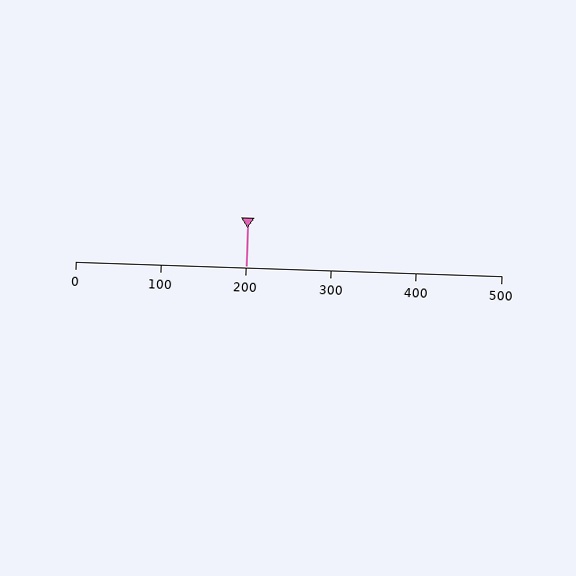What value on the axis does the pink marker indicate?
The marker indicates approximately 200.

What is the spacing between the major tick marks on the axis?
The major ticks are spaced 100 apart.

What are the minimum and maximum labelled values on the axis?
The axis runs from 0 to 500.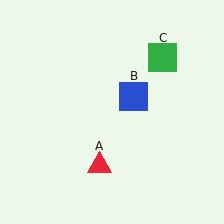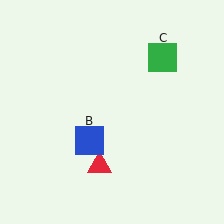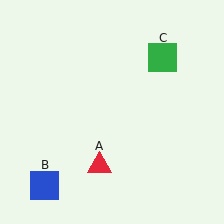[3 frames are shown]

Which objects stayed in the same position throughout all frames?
Red triangle (object A) and green square (object C) remained stationary.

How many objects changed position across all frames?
1 object changed position: blue square (object B).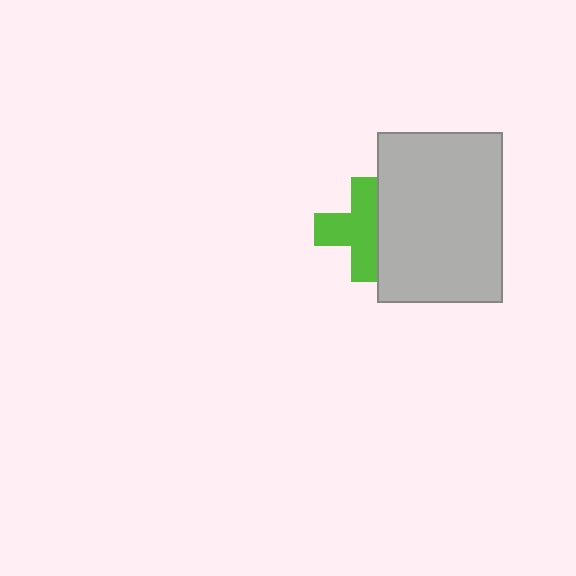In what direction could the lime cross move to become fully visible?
The lime cross could move left. That would shift it out from behind the light gray rectangle entirely.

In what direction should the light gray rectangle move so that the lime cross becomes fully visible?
The light gray rectangle should move right. That is the shortest direction to clear the overlap and leave the lime cross fully visible.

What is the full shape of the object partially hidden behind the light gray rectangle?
The partially hidden object is a lime cross.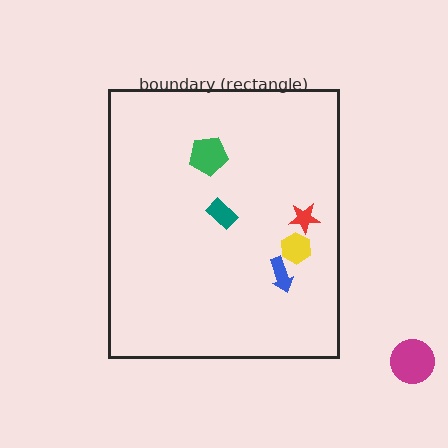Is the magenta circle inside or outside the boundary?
Outside.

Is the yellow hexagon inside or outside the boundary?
Inside.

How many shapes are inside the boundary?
5 inside, 1 outside.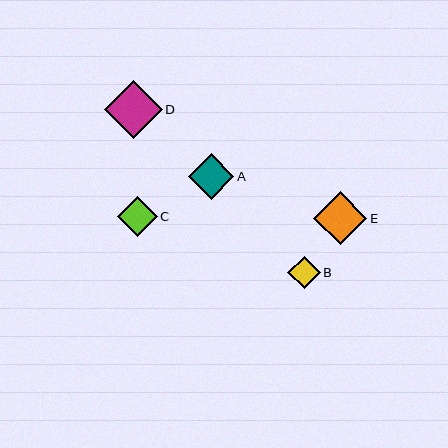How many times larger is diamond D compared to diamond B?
Diamond D is approximately 1.8 times the size of diamond B.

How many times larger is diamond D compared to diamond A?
Diamond D is approximately 1.3 times the size of diamond A.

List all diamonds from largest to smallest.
From largest to smallest: D, E, A, C, B.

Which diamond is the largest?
Diamond D is the largest with a size of approximately 58 pixels.